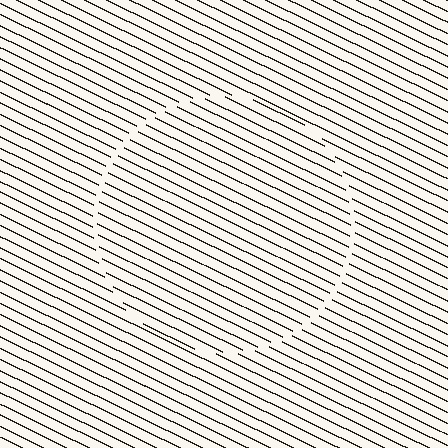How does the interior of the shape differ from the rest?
The interior of the shape contains the same grating, shifted by half a period — the contour is defined by the phase discontinuity where line-ends from the inner and outer gratings abut.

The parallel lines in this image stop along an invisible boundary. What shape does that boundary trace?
An illusory circle. The interior of the shape contains the same grating, shifted by half a period — the contour is defined by the phase discontinuity where line-ends from the inner and outer gratings abut.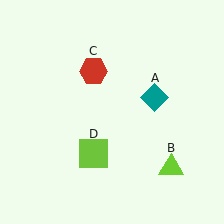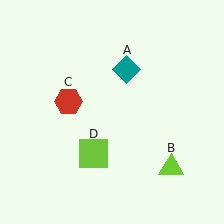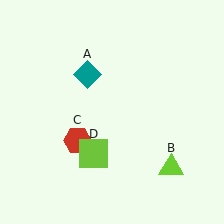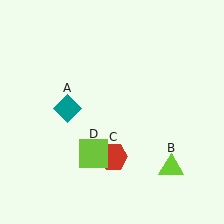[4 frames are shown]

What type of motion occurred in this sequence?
The teal diamond (object A), red hexagon (object C) rotated counterclockwise around the center of the scene.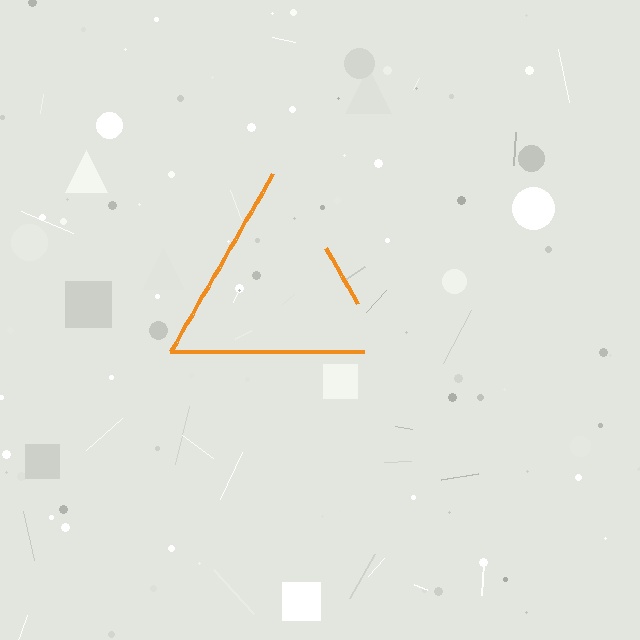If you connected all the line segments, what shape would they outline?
They would outline a triangle.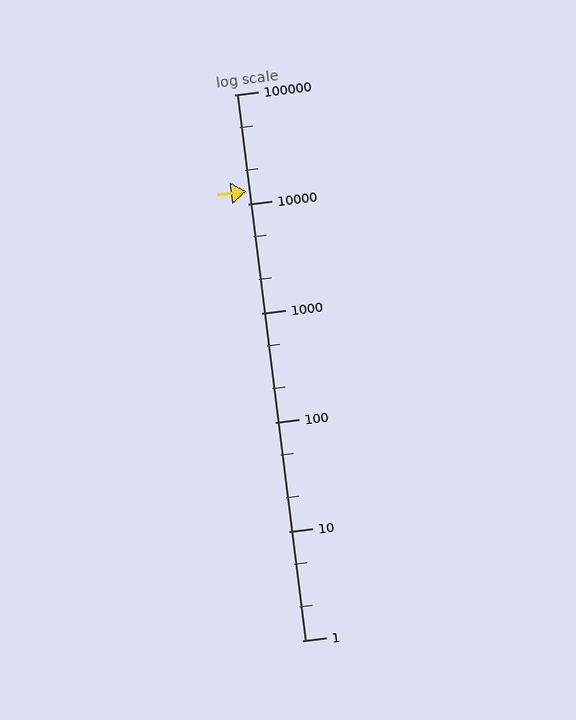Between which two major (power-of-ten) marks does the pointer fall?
The pointer is between 10000 and 100000.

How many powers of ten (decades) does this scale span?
The scale spans 5 decades, from 1 to 100000.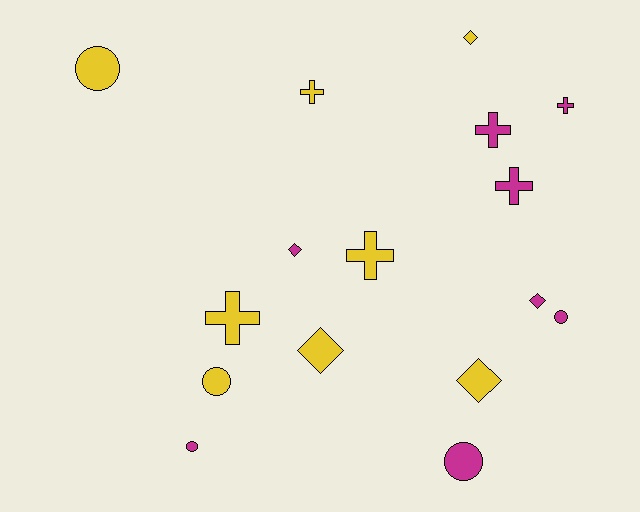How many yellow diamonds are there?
There are 3 yellow diamonds.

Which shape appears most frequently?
Cross, with 6 objects.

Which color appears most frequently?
Magenta, with 8 objects.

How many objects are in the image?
There are 16 objects.